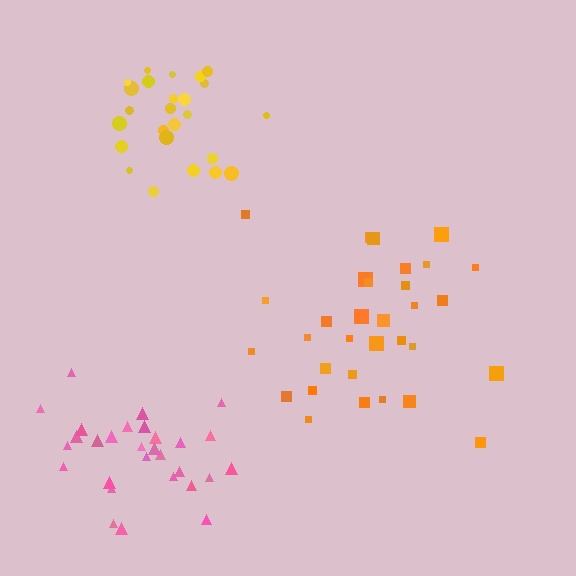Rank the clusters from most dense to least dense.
yellow, orange, pink.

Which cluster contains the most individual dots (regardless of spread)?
Orange (32).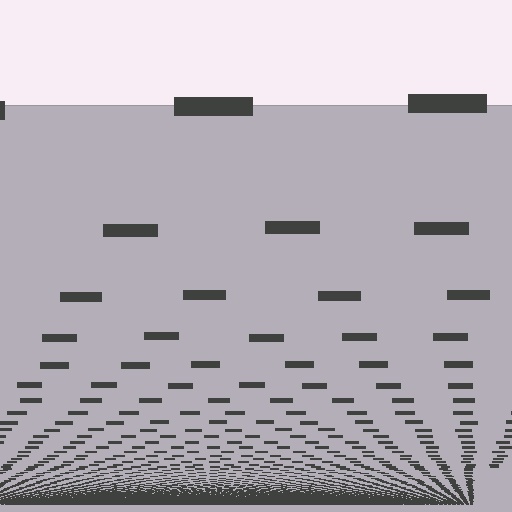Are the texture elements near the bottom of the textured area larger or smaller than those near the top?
Smaller. The gradient is inverted — elements near the bottom are smaller and denser.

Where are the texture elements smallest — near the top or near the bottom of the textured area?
Near the bottom.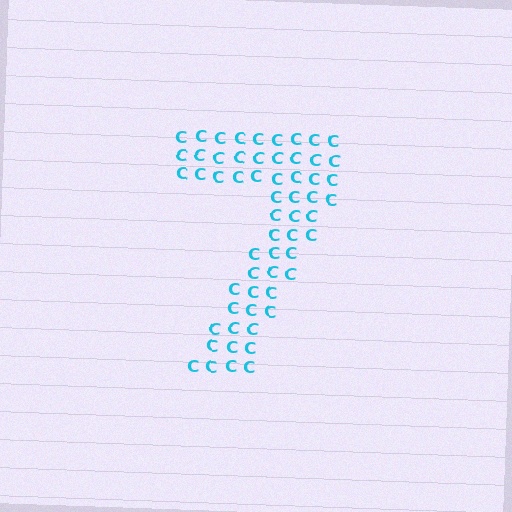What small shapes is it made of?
It is made of small letter C's.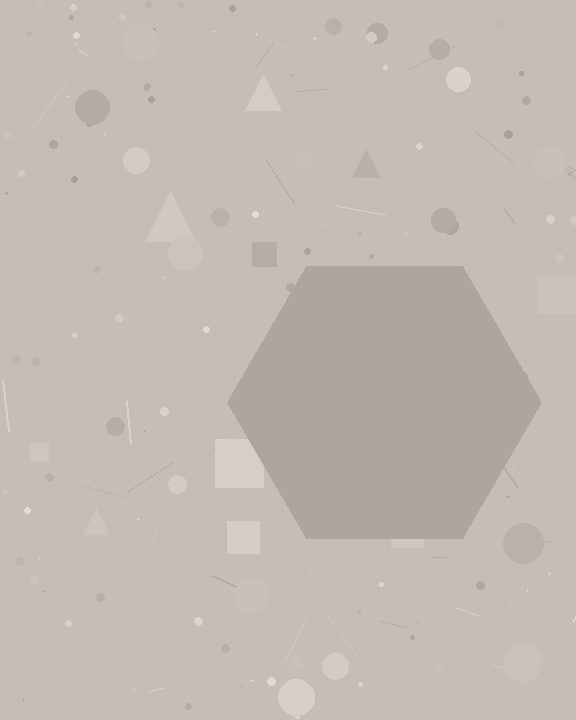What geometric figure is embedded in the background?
A hexagon is embedded in the background.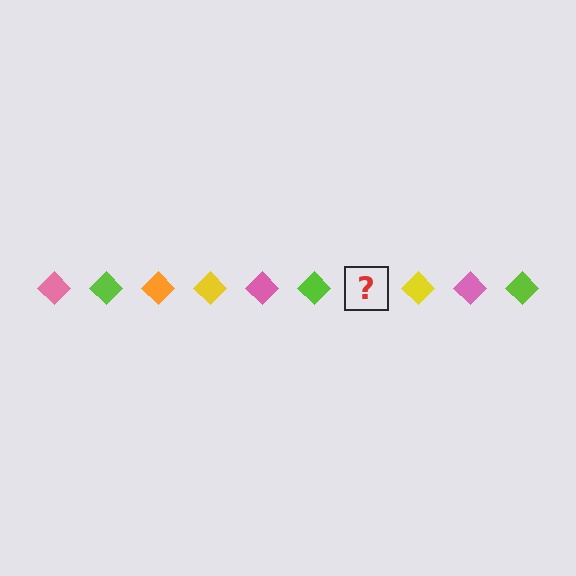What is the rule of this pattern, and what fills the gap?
The rule is that the pattern cycles through pink, lime, orange, yellow diamonds. The gap should be filled with an orange diamond.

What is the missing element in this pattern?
The missing element is an orange diamond.